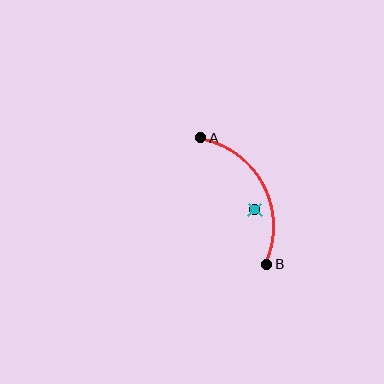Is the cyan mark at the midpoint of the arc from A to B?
No — the cyan mark does not lie on the arc at all. It sits slightly inside the curve.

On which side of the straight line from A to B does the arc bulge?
The arc bulges to the right of the straight line connecting A and B.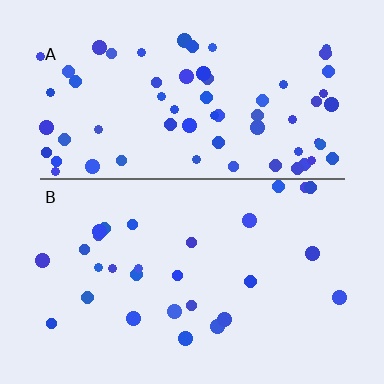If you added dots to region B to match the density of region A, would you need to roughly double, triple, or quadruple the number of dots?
Approximately double.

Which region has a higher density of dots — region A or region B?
A (the top).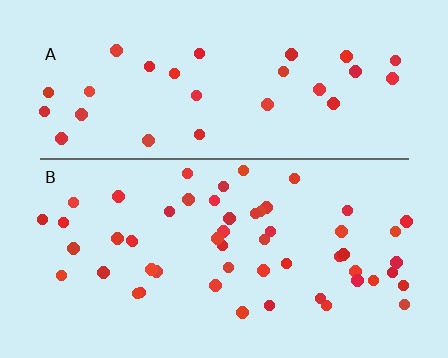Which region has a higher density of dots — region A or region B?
B (the bottom).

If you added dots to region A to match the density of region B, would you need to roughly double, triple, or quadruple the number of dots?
Approximately double.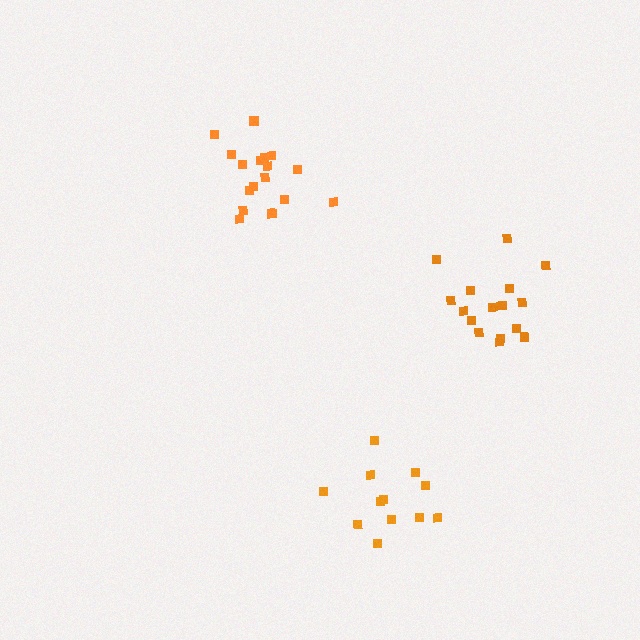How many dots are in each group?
Group 1: 18 dots, Group 2: 12 dots, Group 3: 16 dots (46 total).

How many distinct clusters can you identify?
There are 3 distinct clusters.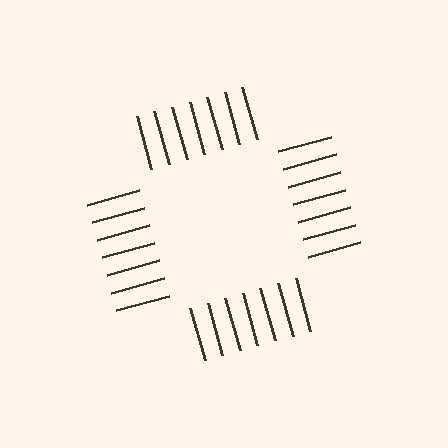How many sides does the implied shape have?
4 sides — the line-ends trace a square.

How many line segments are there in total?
28 — 7 along each of the 4 edges.